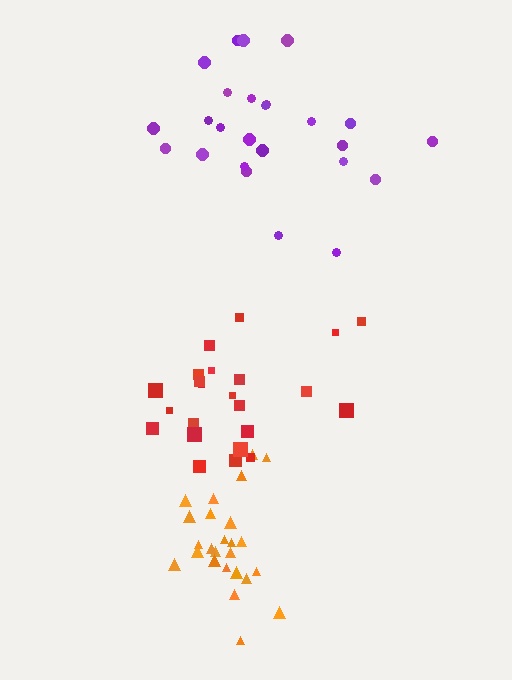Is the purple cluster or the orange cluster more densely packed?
Orange.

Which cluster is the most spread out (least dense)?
Purple.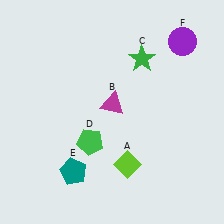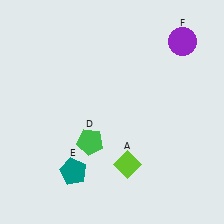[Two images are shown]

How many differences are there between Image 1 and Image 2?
There are 2 differences between the two images.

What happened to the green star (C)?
The green star (C) was removed in Image 2. It was in the top-right area of Image 1.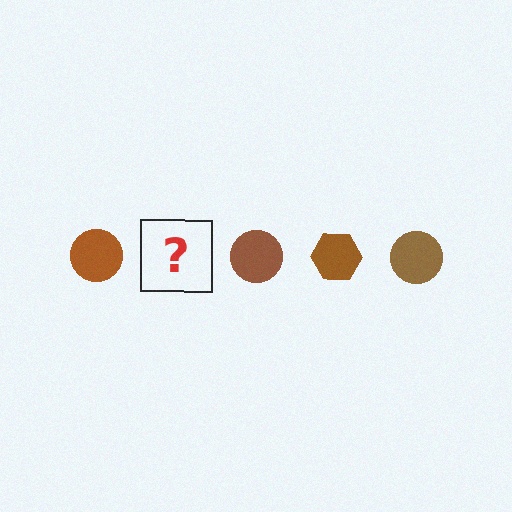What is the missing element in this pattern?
The missing element is a brown hexagon.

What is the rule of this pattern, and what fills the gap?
The rule is that the pattern cycles through circle, hexagon shapes in brown. The gap should be filled with a brown hexagon.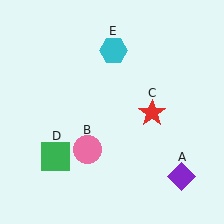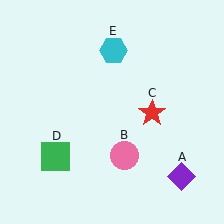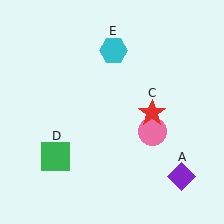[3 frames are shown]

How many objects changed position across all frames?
1 object changed position: pink circle (object B).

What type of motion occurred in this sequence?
The pink circle (object B) rotated counterclockwise around the center of the scene.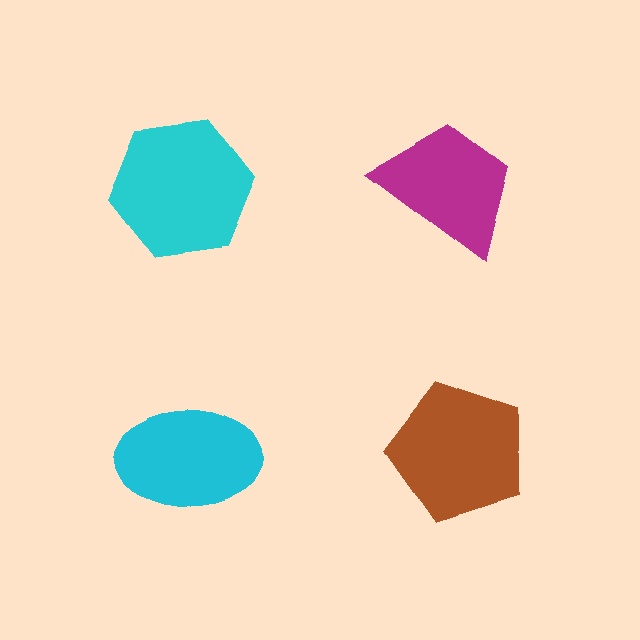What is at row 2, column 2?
A brown pentagon.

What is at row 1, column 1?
A cyan hexagon.